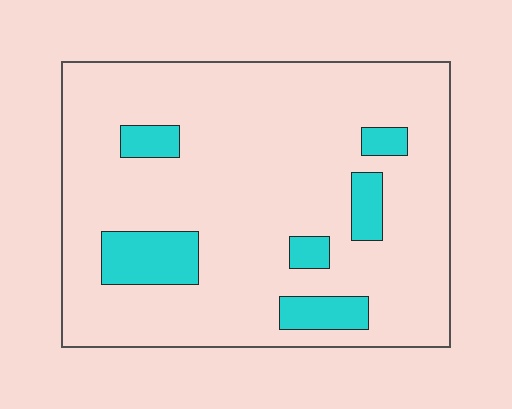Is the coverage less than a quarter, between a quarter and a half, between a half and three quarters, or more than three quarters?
Less than a quarter.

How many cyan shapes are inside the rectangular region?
6.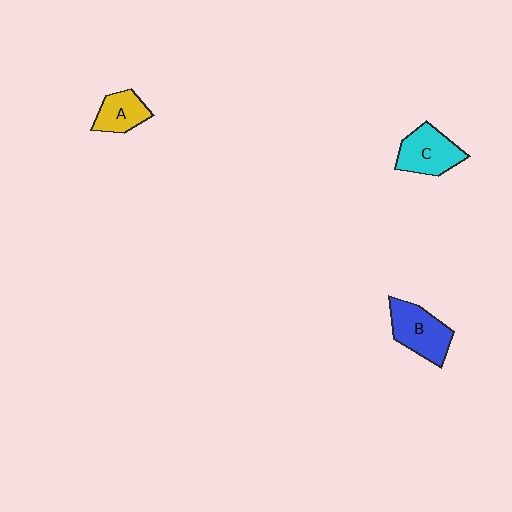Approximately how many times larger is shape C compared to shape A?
Approximately 1.4 times.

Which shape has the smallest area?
Shape A (yellow).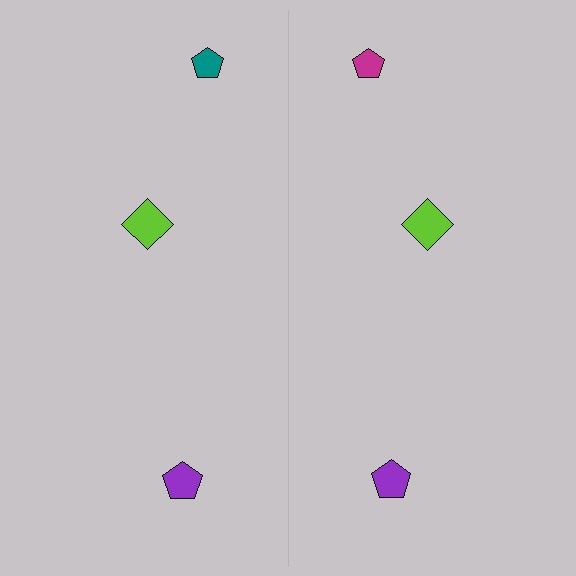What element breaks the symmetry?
The magenta pentagon on the right side breaks the symmetry — its mirror counterpart is teal.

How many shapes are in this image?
There are 6 shapes in this image.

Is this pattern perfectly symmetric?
No, the pattern is not perfectly symmetric. The magenta pentagon on the right side breaks the symmetry — its mirror counterpart is teal.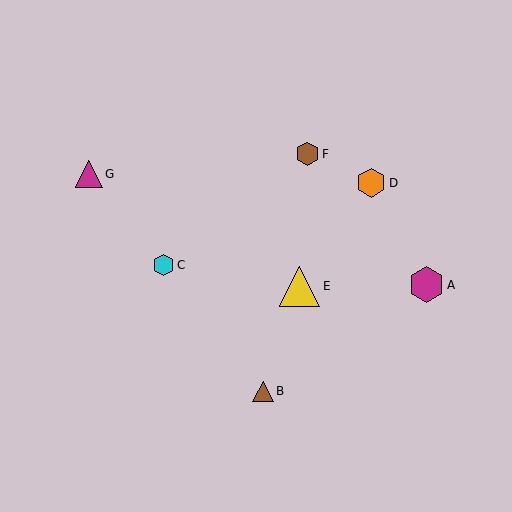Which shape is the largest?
The yellow triangle (labeled E) is the largest.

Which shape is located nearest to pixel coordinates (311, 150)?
The brown hexagon (labeled F) at (307, 154) is nearest to that location.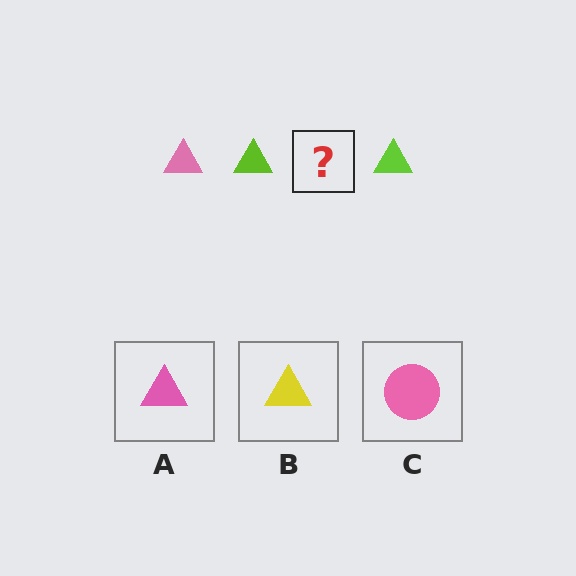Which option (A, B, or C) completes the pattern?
A.